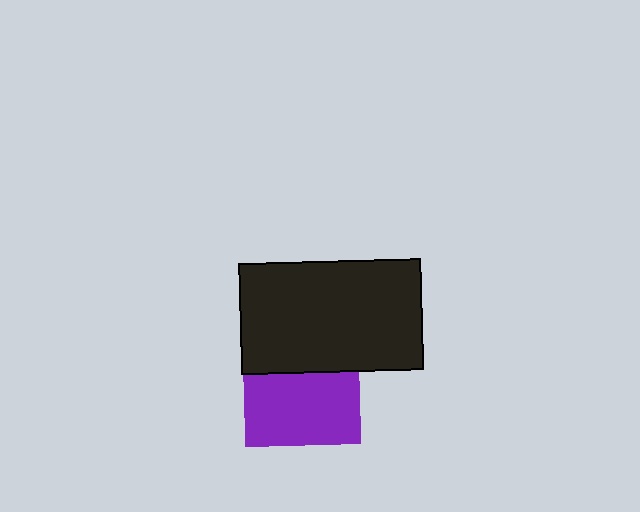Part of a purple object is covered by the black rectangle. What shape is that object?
It is a square.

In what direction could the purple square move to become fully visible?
The purple square could move down. That would shift it out from behind the black rectangle entirely.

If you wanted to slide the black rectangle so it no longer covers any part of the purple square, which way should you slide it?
Slide it up — that is the most direct way to separate the two shapes.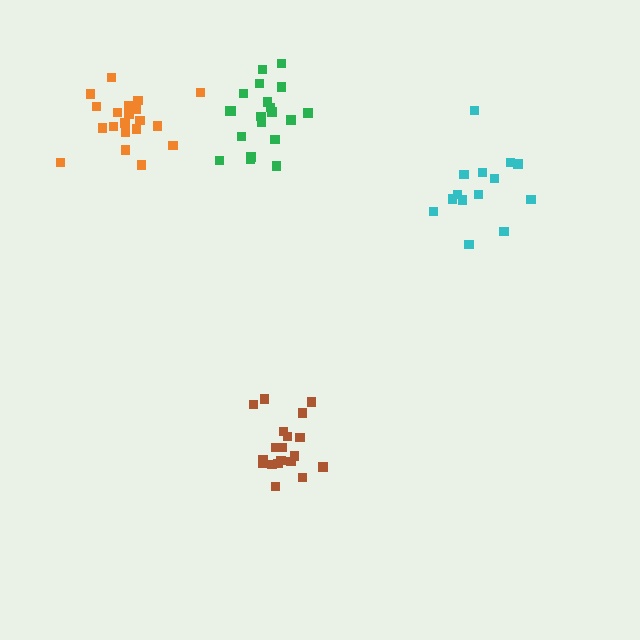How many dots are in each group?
Group 1: 20 dots, Group 2: 14 dots, Group 3: 19 dots, Group 4: 20 dots (73 total).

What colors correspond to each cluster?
The clusters are colored: orange, cyan, brown, green.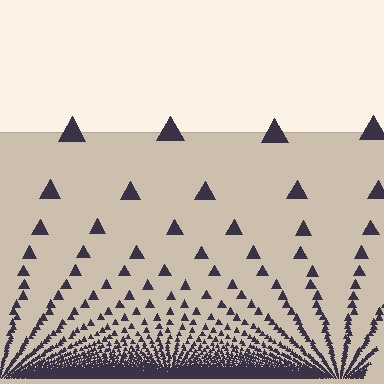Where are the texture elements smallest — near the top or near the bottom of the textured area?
Near the bottom.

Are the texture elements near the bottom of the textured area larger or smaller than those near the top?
Smaller. The gradient is inverted — elements near the bottom are smaller and denser.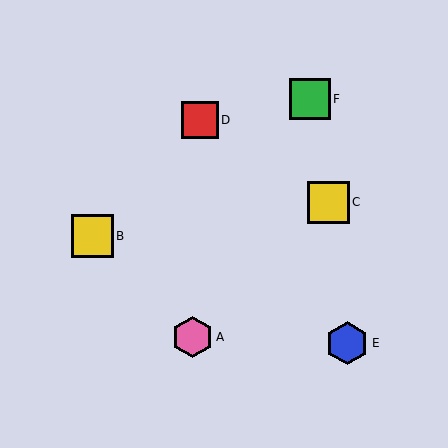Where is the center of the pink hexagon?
The center of the pink hexagon is at (192, 337).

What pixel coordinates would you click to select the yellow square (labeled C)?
Click at (328, 202) to select the yellow square C.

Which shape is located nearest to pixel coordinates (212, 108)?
The red square (labeled D) at (200, 120) is nearest to that location.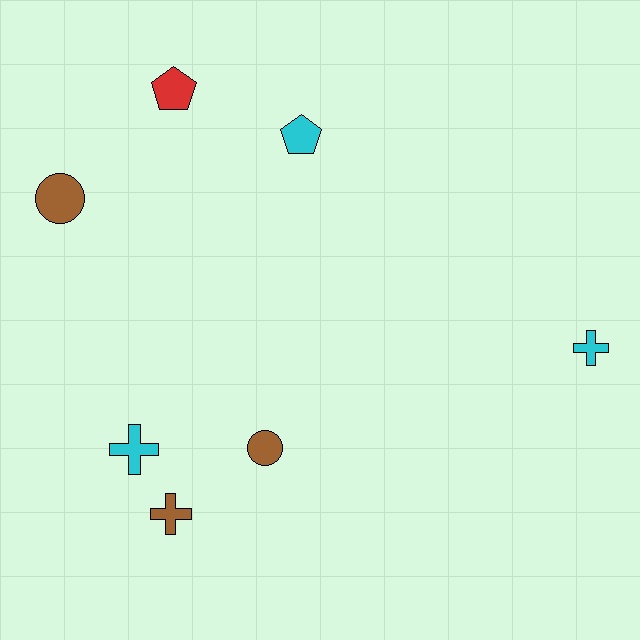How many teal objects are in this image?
There are no teal objects.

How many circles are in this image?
There are 2 circles.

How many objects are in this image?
There are 7 objects.